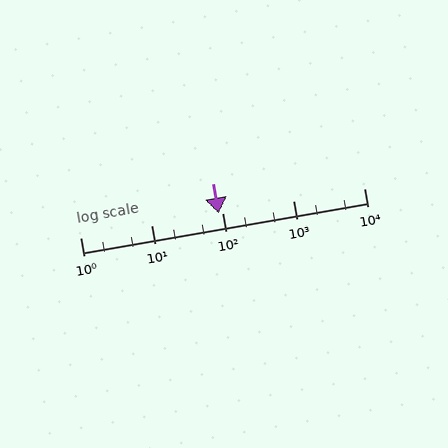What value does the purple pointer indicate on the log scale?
The pointer indicates approximately 89.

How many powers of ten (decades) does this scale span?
The scale spans 4 decades, from 1 to 10000.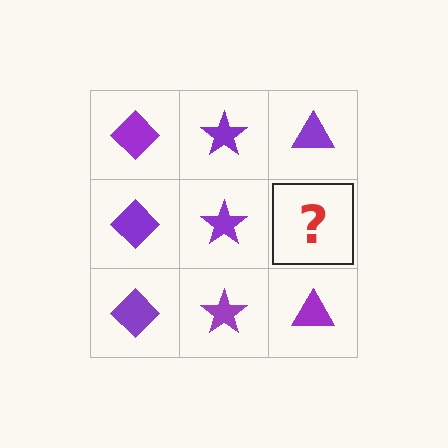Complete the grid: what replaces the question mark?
The question mark should be replaced with a purple triangle.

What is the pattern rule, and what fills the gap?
The rule is that each column has a consistent shape. The gap should be filled with a purple triangle.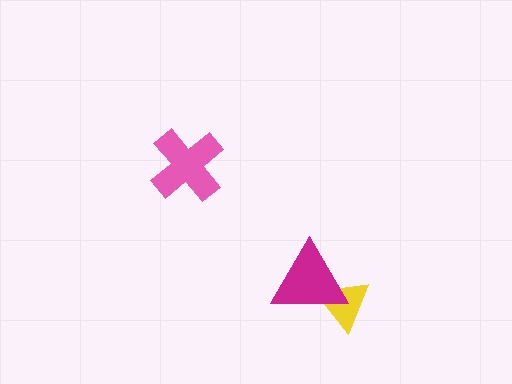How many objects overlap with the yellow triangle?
1 object overlaps with the yellow triangle.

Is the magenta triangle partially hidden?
No, no other shape covers it.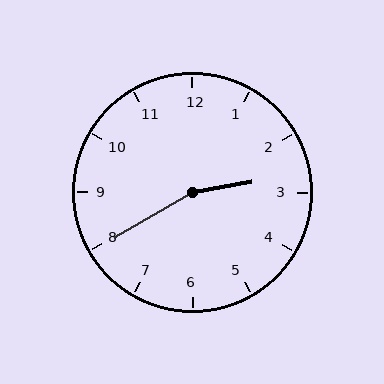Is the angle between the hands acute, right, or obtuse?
It is obtuse.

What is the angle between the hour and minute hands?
Approximately 160 degrees.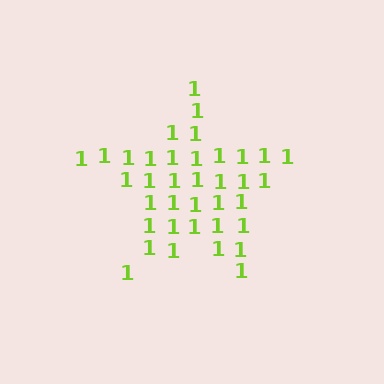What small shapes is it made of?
It is made of small digit 1's.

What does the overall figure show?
The overall figure shows a star.